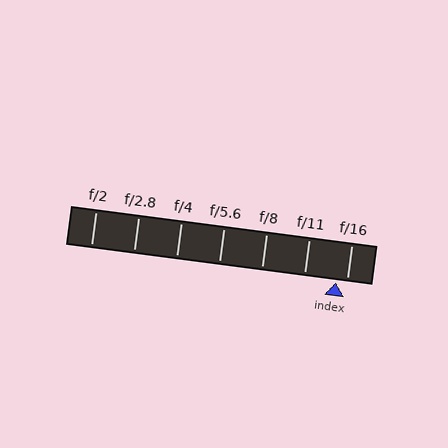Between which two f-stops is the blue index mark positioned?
The index mark is between f/11 and f/16.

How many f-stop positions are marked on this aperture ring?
There are 7 f-stop positions marked.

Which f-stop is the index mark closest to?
The index mark is closest to f/16.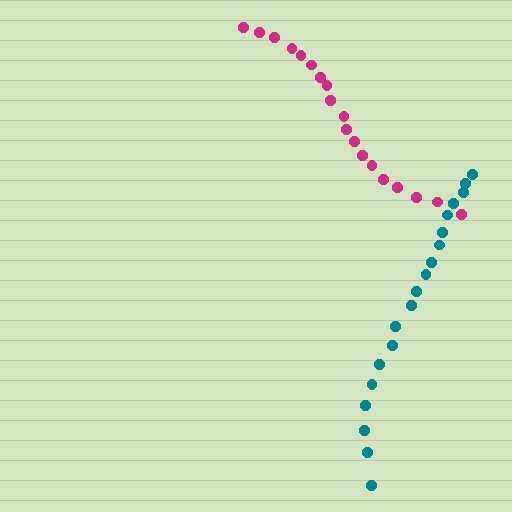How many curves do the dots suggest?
There are 2 distinct paths.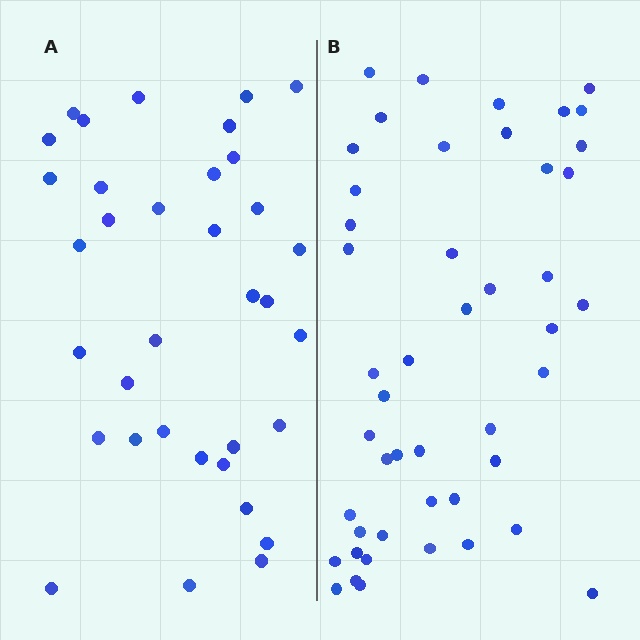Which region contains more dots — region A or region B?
Region B (the right region) has more dots.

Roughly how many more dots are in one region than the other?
Region B has roughly 12 or so more dots than region A.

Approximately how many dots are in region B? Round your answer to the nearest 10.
About 50 dots. (The exact count is 47, which rounds to 50.)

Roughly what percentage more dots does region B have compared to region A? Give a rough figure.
About 35% more.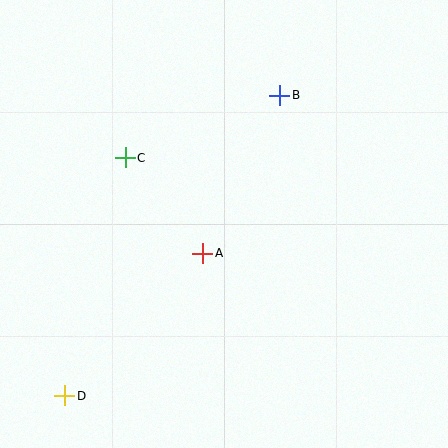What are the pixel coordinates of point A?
Point A is at (203, 253).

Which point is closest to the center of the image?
Point A at (203, 253) is closest to the center.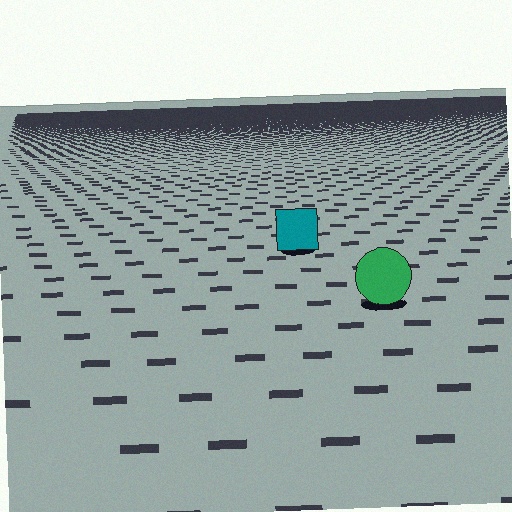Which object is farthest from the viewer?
The teal square is farthest from the viewer. It appears smaller and the ground texture around it is denser.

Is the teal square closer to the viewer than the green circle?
No. The green circle is closer — you can tell from the texture gradient: the ground texture is coarser near it.